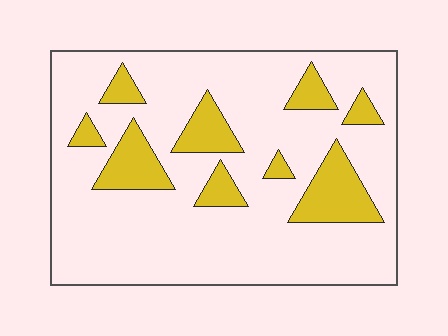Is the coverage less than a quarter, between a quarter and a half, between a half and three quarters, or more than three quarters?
Less than a quarter.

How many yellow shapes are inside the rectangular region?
9.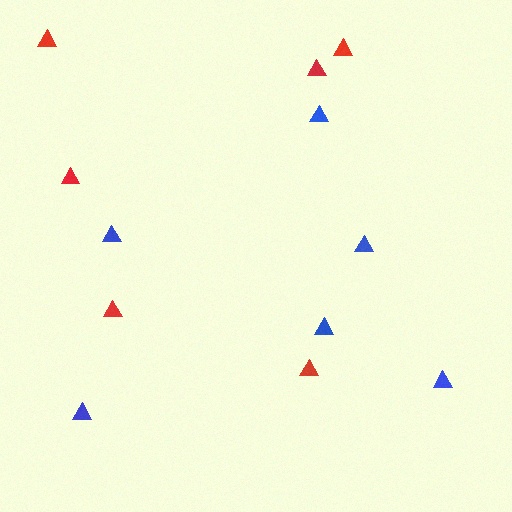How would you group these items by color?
There are 2 groups: one group of red triangles (6) and one group of blue triangles (6).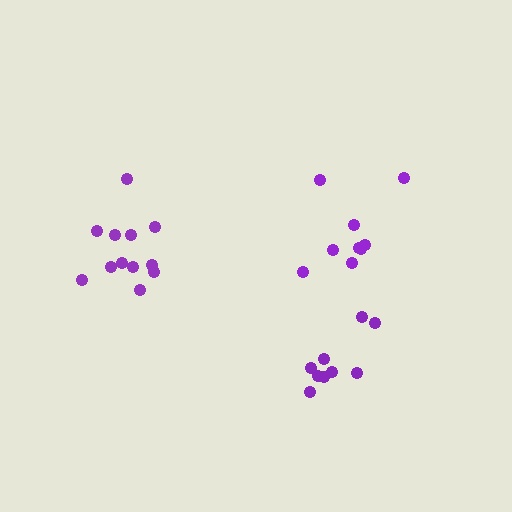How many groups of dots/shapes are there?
There are 3 groups.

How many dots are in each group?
Group 1: 12 dots, Group 2: 9 dots, Group 3: 9 dots (30 total).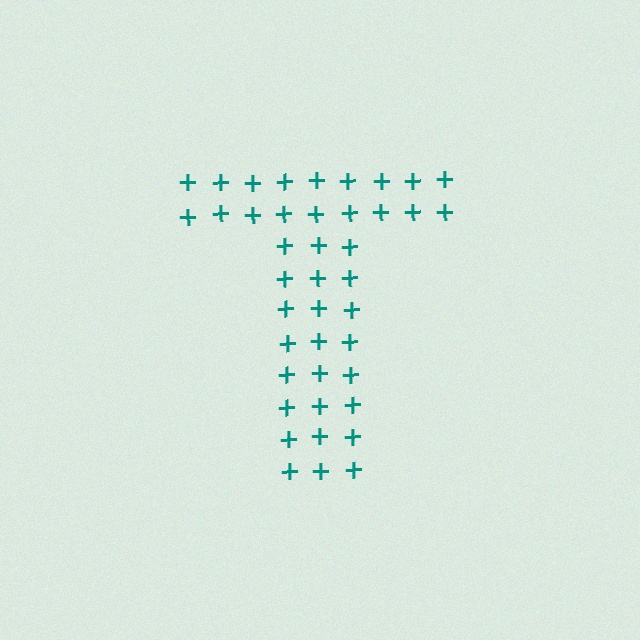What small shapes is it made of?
It is made of small plus signs.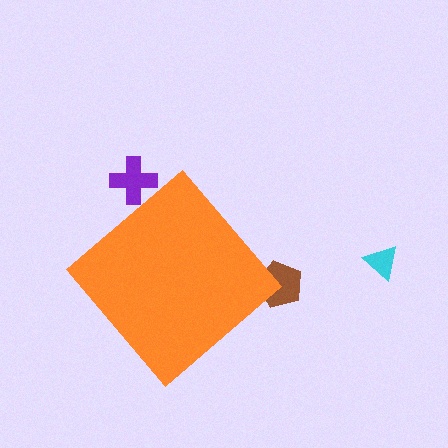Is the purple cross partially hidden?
Yes, the purple cross is partially hidden behind the orange diamond.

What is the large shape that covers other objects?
An orange diamond.